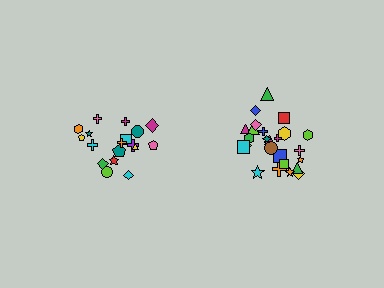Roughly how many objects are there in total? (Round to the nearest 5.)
Roughly 45 objects in total.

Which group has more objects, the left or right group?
The right group.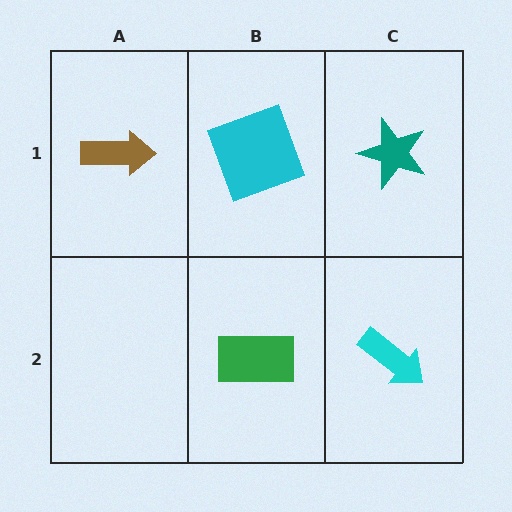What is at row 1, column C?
A teal star.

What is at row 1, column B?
A cyan square.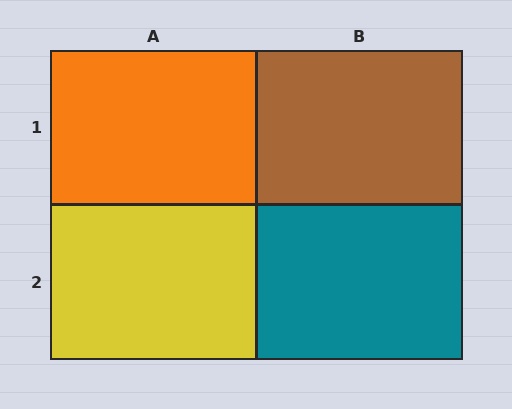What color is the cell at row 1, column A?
Orange.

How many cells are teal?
1 cell is teal.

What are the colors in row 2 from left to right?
Yellow, teal.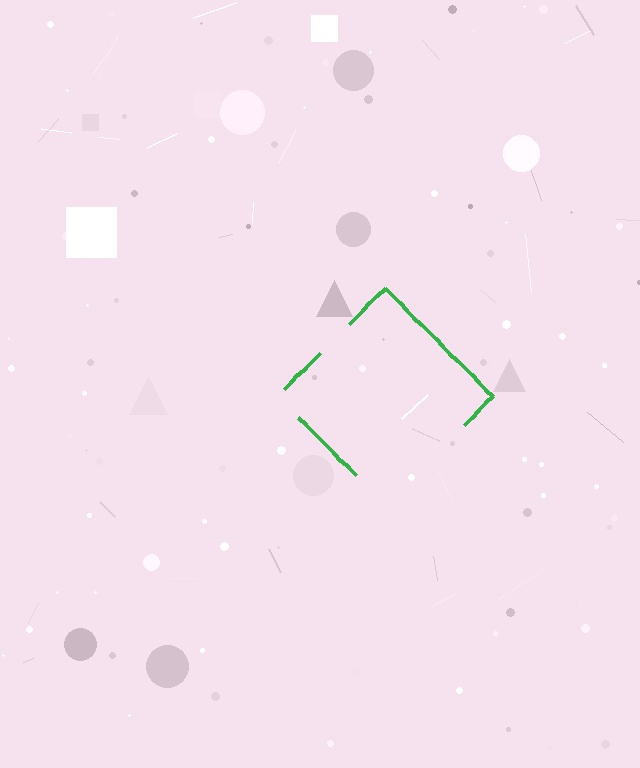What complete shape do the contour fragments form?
The contour fragments form a diamond.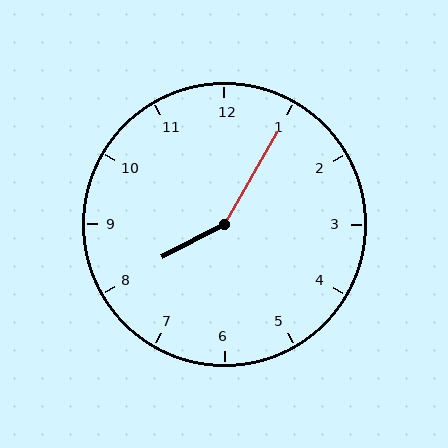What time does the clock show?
8:05.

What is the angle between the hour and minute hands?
Approximately 148 degrees.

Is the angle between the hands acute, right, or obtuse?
It is obtuse.